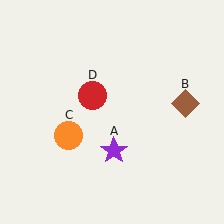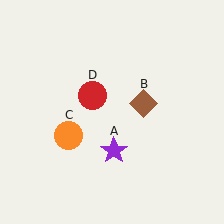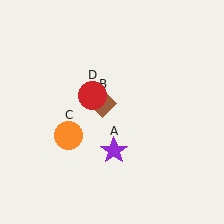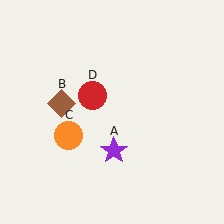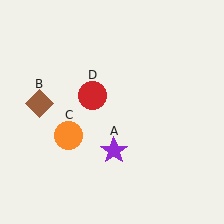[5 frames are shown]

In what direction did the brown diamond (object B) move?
The brown diamond (object B) moved left.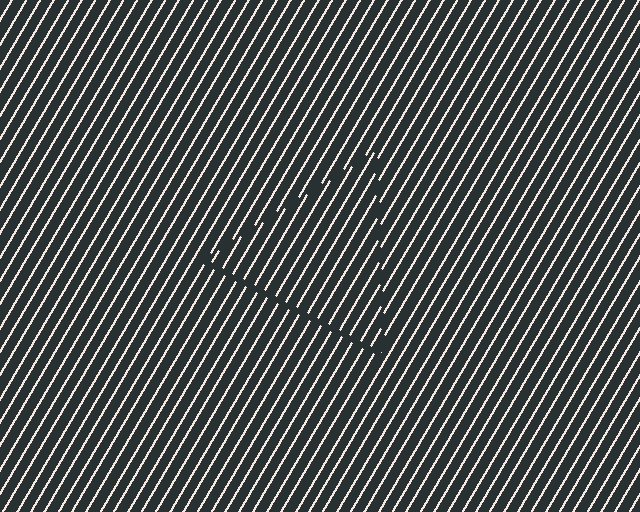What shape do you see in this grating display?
An illusory triangle. The interior of the shape contains the same grating, shifted by half a period — the contour is defined by the phase discontinuity where line-ends from the inner and outer gratings abut.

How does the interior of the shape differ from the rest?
The interior of the shape contains the same grating, shifted by half a period — the contour is defined by the phase discontinuity where line-ends from the inner and outer gratings abut.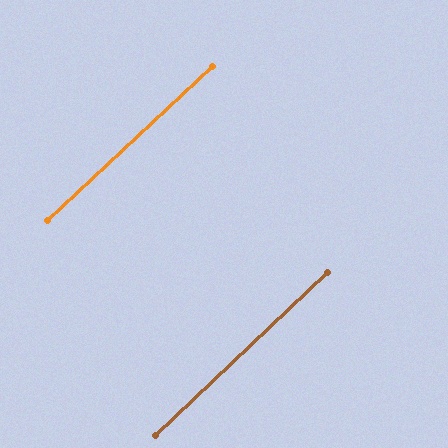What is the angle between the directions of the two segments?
Approximately 1 degree.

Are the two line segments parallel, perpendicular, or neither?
Parallel — their directions differ by only 0.7°.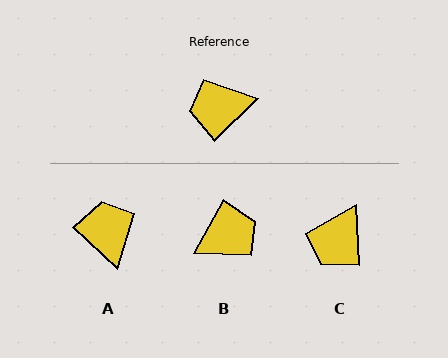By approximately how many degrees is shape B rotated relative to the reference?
Approximately 163 degrees clockwise.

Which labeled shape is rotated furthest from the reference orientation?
B, about 163 degrees away.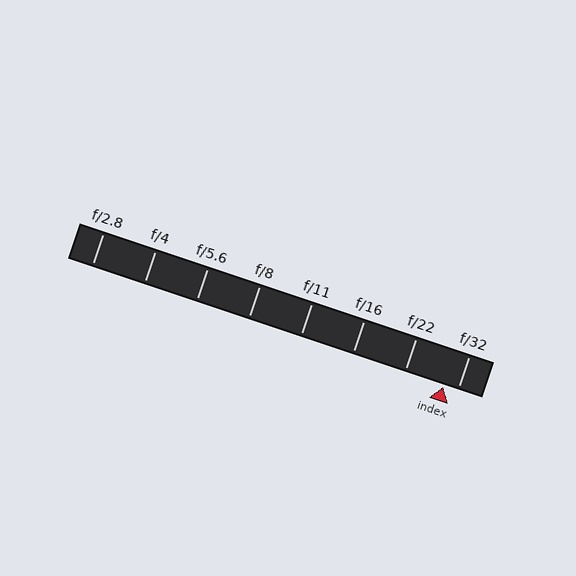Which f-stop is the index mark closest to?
The index mark is closest to f/32.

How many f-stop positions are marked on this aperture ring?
There are 8 f-stop positions marked.